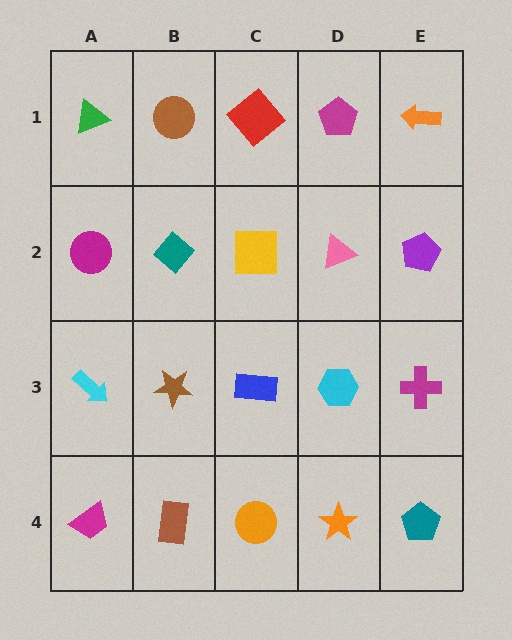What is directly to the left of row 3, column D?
A blue rectangle.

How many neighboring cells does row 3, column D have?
4.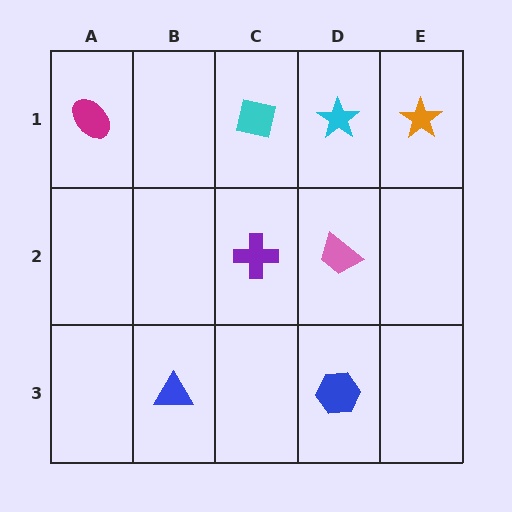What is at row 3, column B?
A blue triangle.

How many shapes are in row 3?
2 shapes.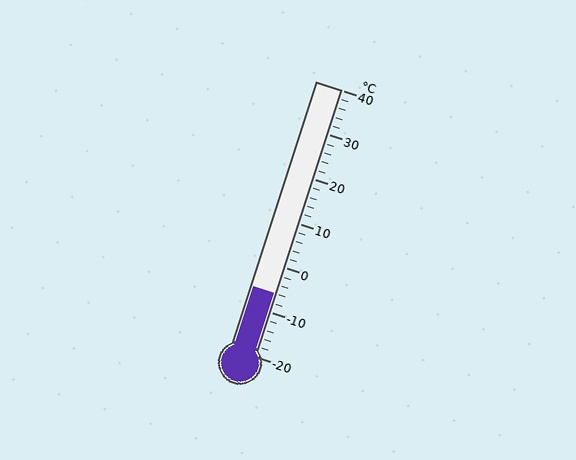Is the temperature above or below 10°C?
The temperature is below 10°C.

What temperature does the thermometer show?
The thermometer shows approximately -6°C.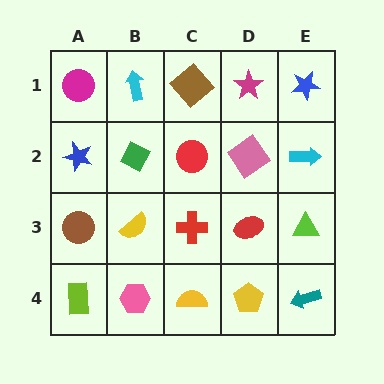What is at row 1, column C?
A brown diamond.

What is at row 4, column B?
A pink hexagon.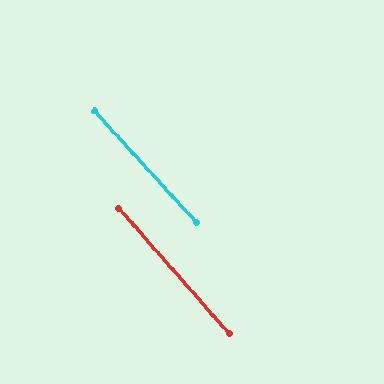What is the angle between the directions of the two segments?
Approximately 1 degree.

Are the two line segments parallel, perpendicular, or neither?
Parallel — their directions differ by only 1.0°.